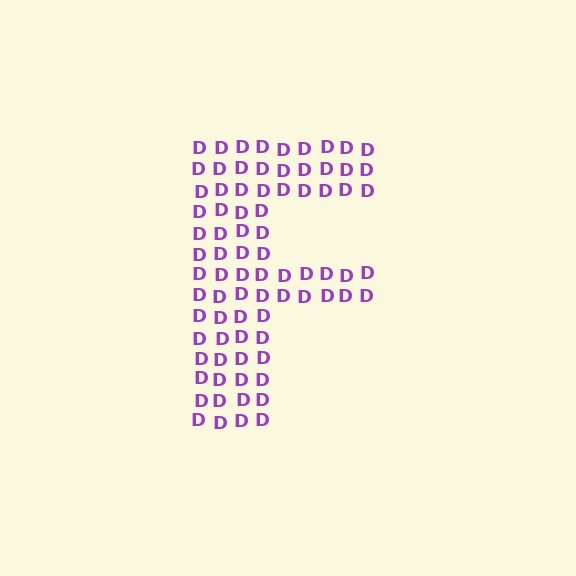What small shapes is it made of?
It is made of small letter D's.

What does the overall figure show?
The overall figure shows the letter F.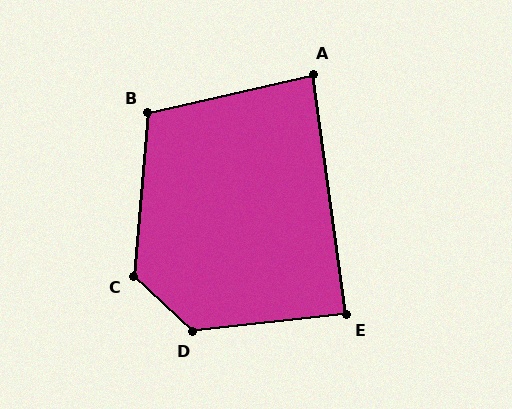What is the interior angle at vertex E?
Approximately 89 degrees (approximately right).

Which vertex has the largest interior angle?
D, at approximately 130 degrees.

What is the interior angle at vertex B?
Approximately 108 degrees (obtuse).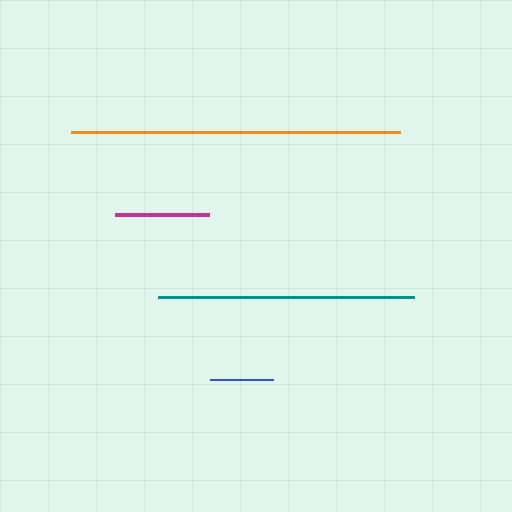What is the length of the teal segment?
The teal segment is approximately 256 pixels long.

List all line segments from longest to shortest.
From longest to shortest: orange, teal, magenta, blue.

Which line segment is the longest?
The orange line is the longest at approximately 329 pixels.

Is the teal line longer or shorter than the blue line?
The teal line is longer than the blue line.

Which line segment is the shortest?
The blue line is the shortest at approximately 63 pixels.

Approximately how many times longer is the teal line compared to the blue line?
The teal line is approximately 4.0 times the length of the blue line.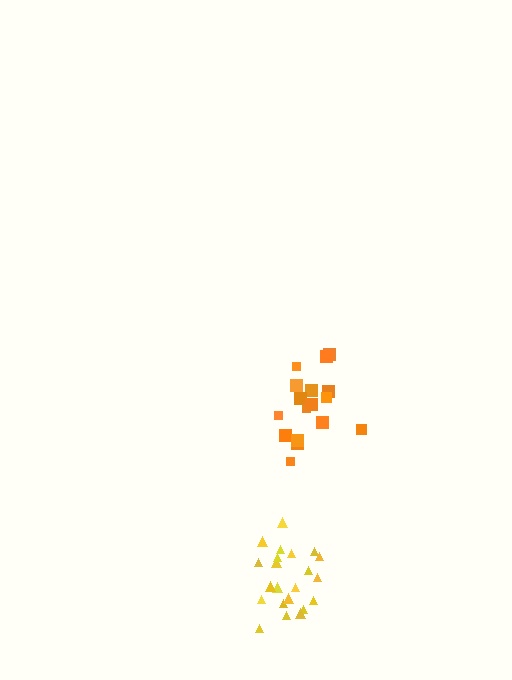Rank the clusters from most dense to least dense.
yellow, orange.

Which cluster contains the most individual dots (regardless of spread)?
Yellow (22).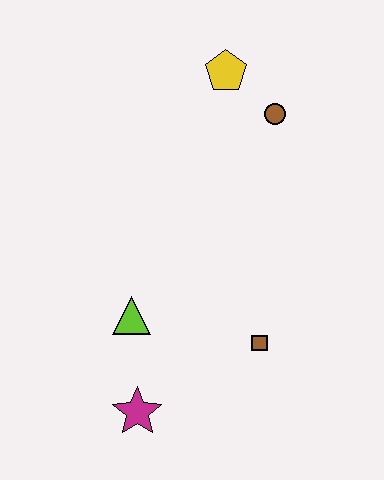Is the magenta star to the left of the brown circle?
Yes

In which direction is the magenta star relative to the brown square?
The magenta star is to the left of the brown square.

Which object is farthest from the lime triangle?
The yellow pentagon is farthest from the lime triangle.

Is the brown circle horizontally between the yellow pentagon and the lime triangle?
No